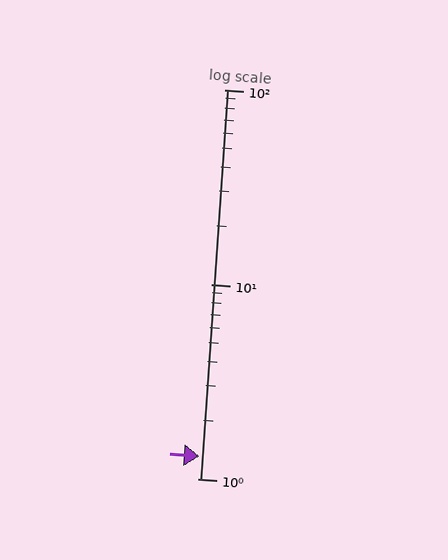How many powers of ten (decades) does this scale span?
The scale spans 2 decades, from 1 to 100.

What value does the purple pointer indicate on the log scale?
The pointer indicates approximately 1.3.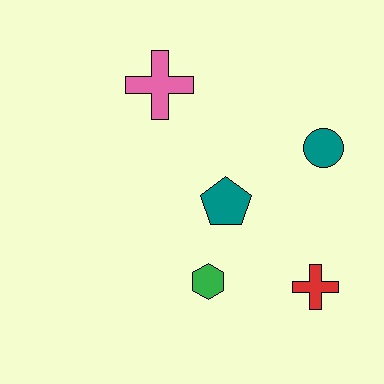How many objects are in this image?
There are 5 objects.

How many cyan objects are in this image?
There are no cyan objects.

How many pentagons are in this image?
There is 1 pentagon.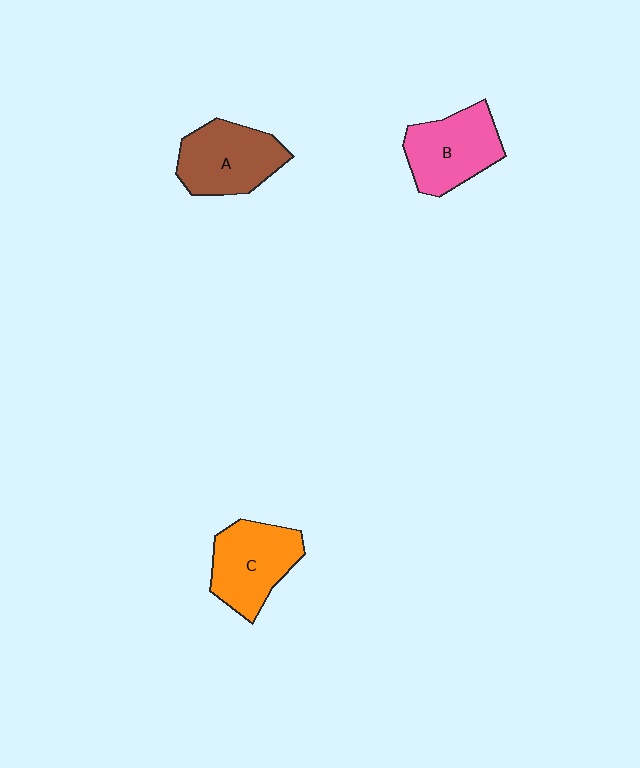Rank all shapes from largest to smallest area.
From largest to smallest: A (brown), C (orange), B (pink).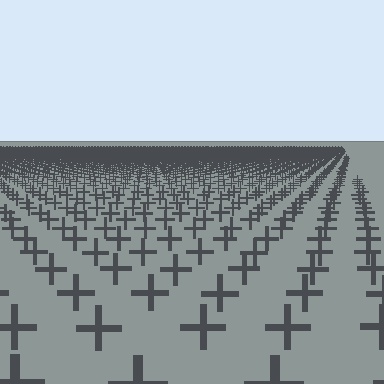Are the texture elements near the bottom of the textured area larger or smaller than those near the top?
Larger. Near the bottom, elements are closer to the viewer and appear at a bigger on-screen size.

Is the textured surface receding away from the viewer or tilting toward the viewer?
The surface is receding away from the viewer. Texture elements get smaller and denser toward the top.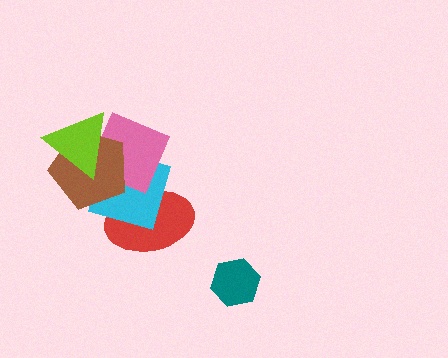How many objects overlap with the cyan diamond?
4 objects overlap with the cyan diamond.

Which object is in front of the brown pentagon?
The lime triangle is in front of the brown pentagon.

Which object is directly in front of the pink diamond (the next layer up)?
The brown pentagon is directly in front of the pink diamond.